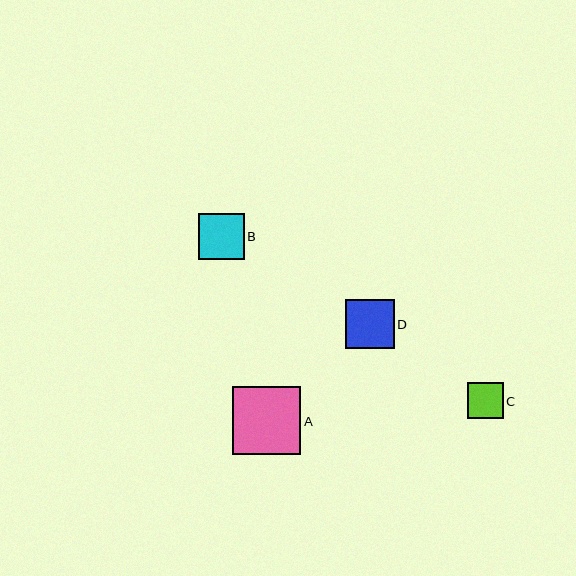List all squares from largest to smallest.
From largest to smallest: A, D, B, C.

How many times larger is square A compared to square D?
Square A is approximately 1.4 times the size of square D.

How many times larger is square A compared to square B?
Square A is approximately 1.5 times the size of square B.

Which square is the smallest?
Square C is the smallest with a size of approximately 36 pixels.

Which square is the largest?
Square A is the largest with a size of approximately 68 pixels.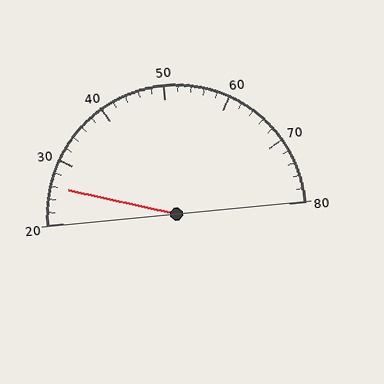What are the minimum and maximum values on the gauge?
The gauge ranges from 20 to 80.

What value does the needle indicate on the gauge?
The needle indicates approximately 26.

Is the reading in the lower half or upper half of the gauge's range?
The reading is in the lower half of the range (20 to 80).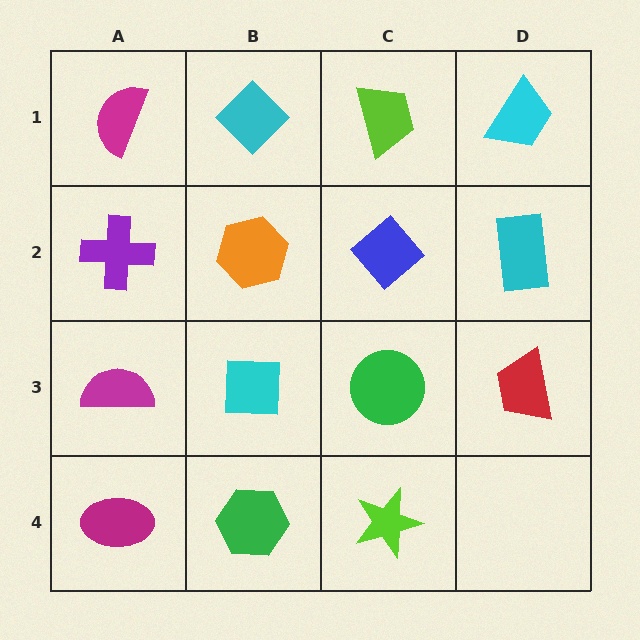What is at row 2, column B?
An orange hexagon.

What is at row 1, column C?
A lime trapezoid.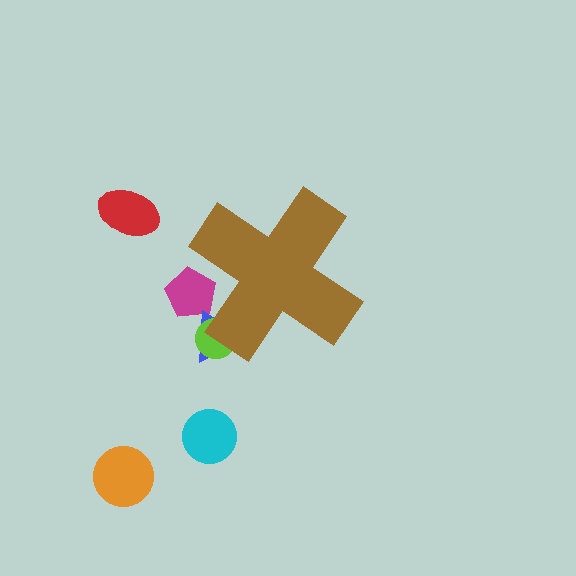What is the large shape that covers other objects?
A brown cross.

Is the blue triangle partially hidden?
Yes, the blue triangle is partially hidden behind the brown cross.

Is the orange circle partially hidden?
No, the orange circle is fully visible.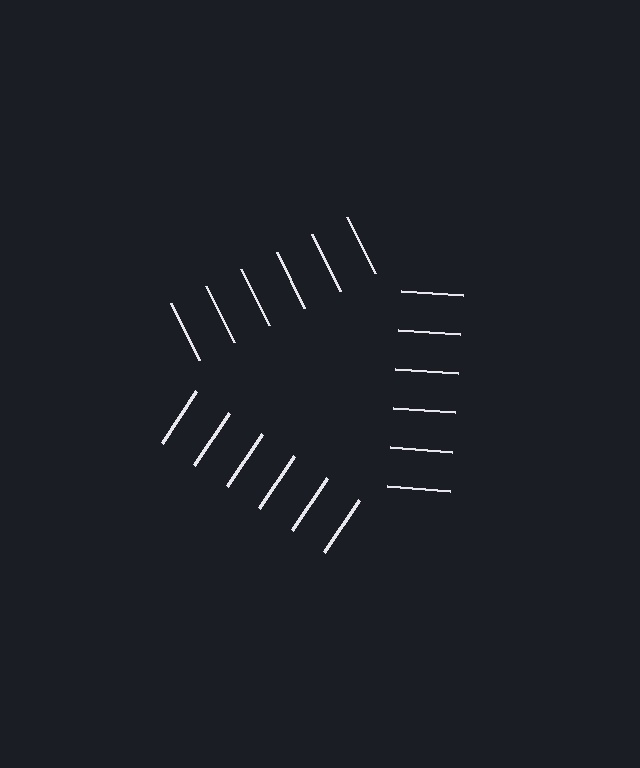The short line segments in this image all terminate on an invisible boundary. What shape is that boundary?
An illusory triangle — the line segments terminate on its edges but no continuous stroke is drawn.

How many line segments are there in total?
18 — 6 along each of the 3 edges.